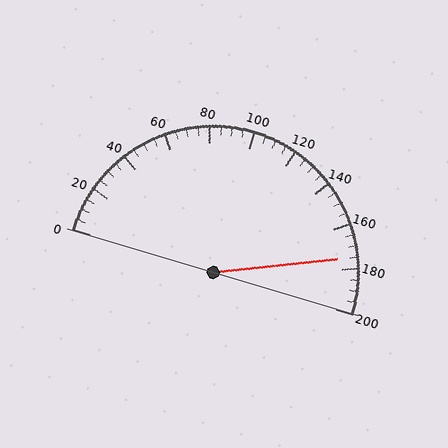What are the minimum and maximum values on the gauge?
The gauge ranges from 0 to 200.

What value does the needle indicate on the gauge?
The needle indicates approximately 175.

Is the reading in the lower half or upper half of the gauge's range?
The reading is in the upper half of the range (0 to 200).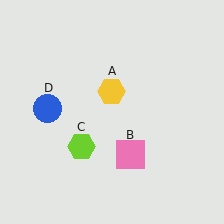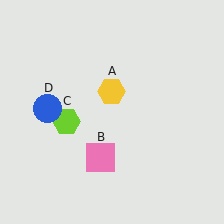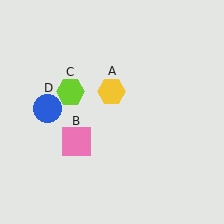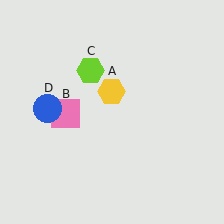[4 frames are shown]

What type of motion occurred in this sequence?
The pink square (object B), lime hexagon (object C) rotated clockwise around the center of the scene.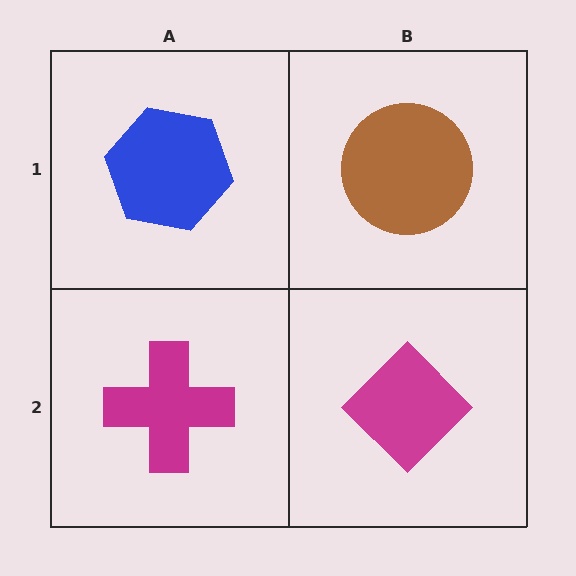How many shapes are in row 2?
2 shapes.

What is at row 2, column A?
A magenta cross.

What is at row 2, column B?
A magenta diamond.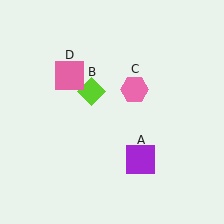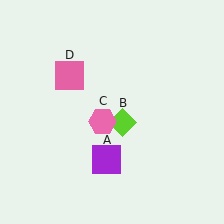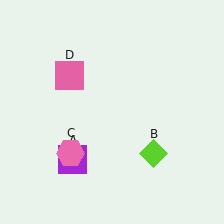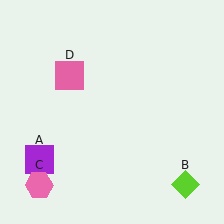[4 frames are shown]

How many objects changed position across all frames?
3 objects changed position: purple square (object A), lime diamond (object B), pink hexagon (object C).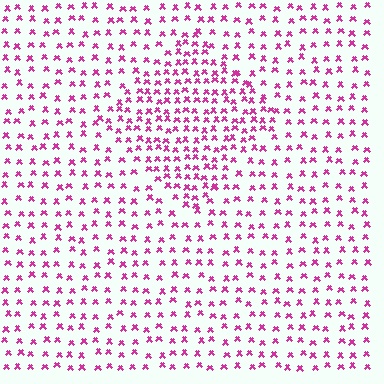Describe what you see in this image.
The image contains small magenta elements arranged at two different densities. A diamond-shaped region is visible where the elements are more densely packed than the surrounding area.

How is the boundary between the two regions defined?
The boundary is defined by a change in element density (approximately 1.8x ratio). All elements are the same color, size, and shape.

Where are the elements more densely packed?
The elements are more densely packed inside the diamond boundary.